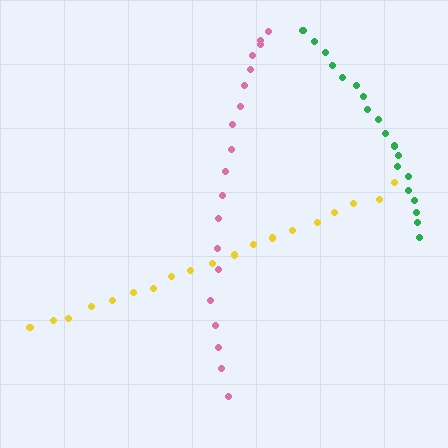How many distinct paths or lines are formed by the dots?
There are 3 distinct paths.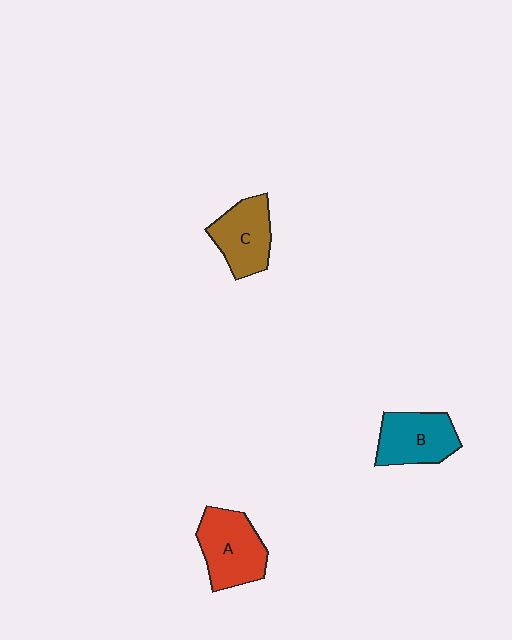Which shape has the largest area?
Shape A (red).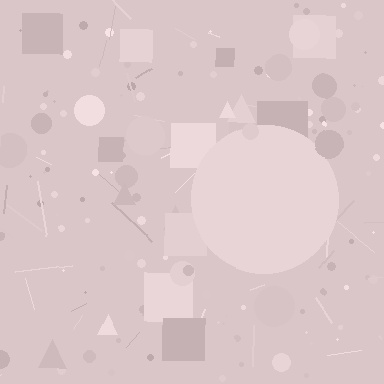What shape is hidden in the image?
A circle is hidden in the image.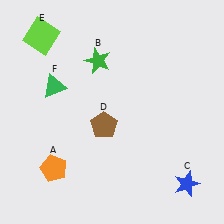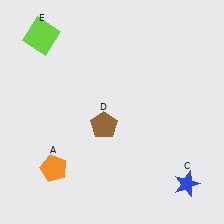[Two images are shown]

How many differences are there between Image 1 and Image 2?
There are 2 differences between the two images.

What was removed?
The green star (B), the green triangle (F) were removed in Image 2.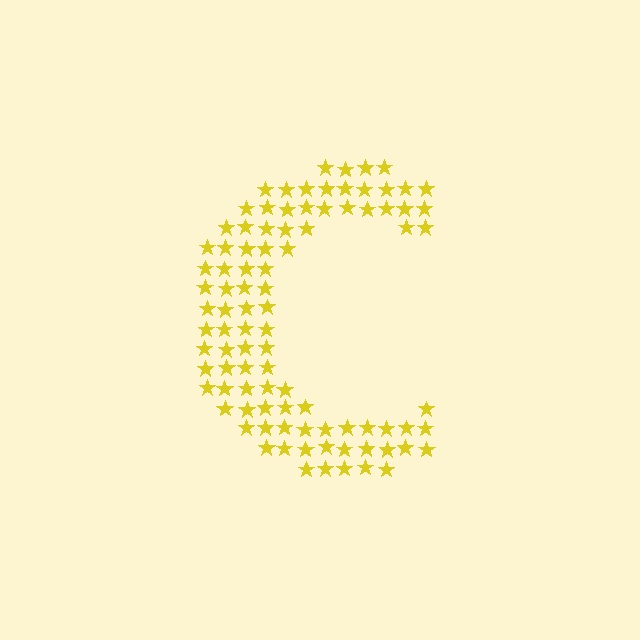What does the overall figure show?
The overall figure shows the letter C.